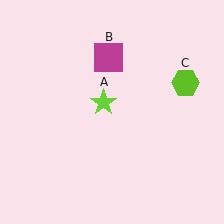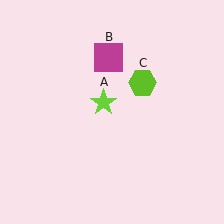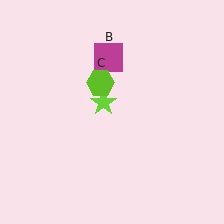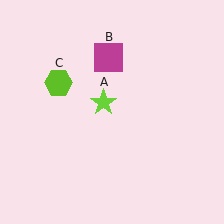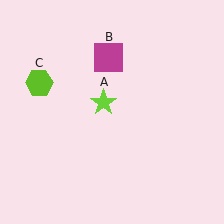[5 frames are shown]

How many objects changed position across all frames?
1 object changed position: lime hexagon (object C).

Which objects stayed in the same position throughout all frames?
Lime star (object A) and magenta square (object B) remained stationary.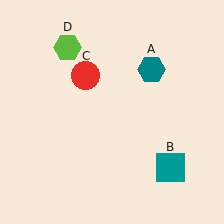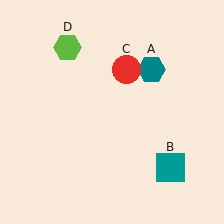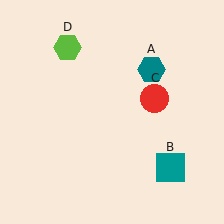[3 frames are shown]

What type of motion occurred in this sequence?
The red circle (object C) rotated clockwise around the center of the scene.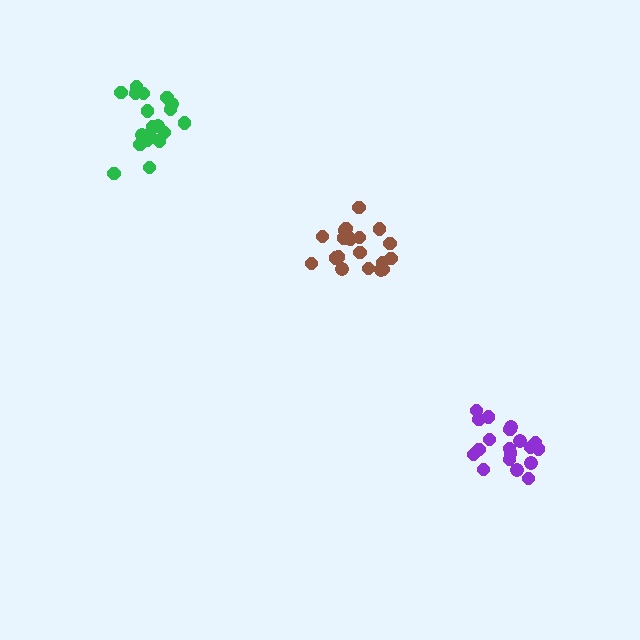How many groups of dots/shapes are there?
There are 3 groups.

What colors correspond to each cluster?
The clusters are colored: purple, green, brown.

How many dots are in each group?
Group 1: 19 dots, Group 2: 20 dots, Group 3: 20 dots (59 total).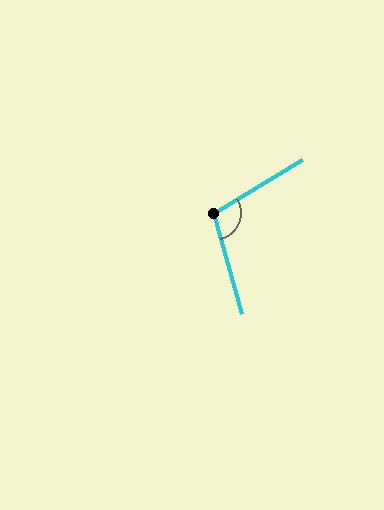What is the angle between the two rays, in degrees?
Approximately 105 degrees.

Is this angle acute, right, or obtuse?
It is obtuse.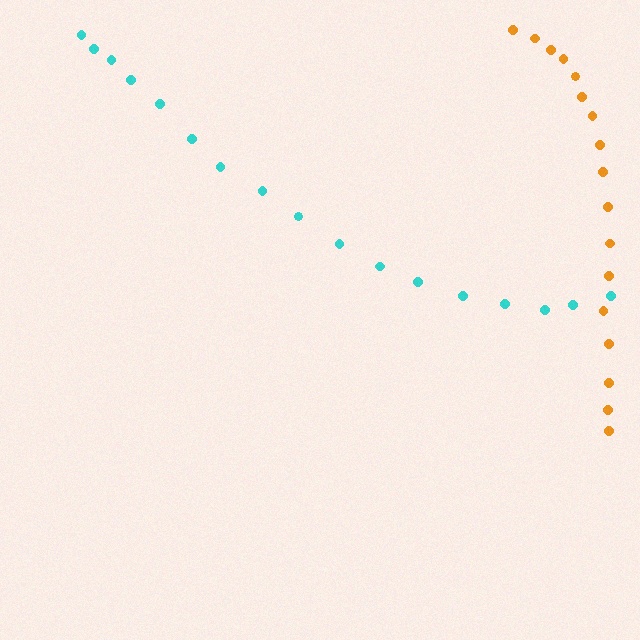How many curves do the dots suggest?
There are 2 distinct paths.